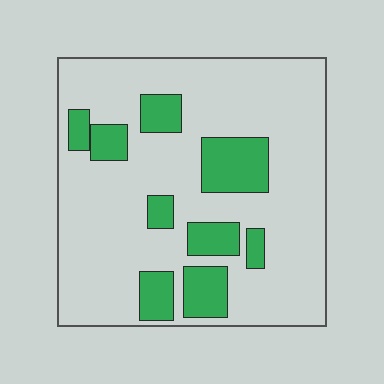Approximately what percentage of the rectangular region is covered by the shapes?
Approximately 20%.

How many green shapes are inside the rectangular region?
9.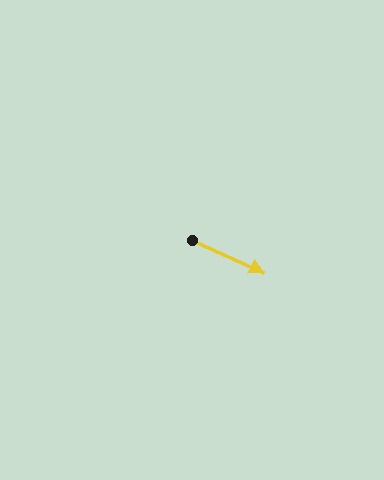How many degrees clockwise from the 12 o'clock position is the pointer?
Approximately 114 degrees.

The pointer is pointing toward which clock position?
Roughly 4 o'clock.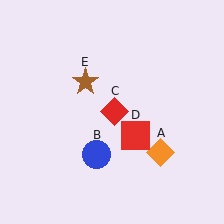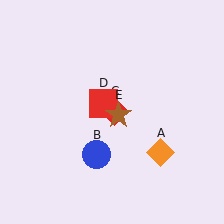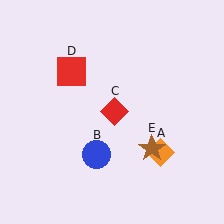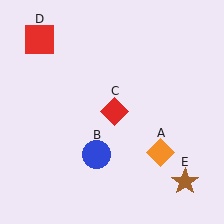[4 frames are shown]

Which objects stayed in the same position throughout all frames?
Orange diamond (object A) and blue circle (object B) and red diamond (object C) remained stationary.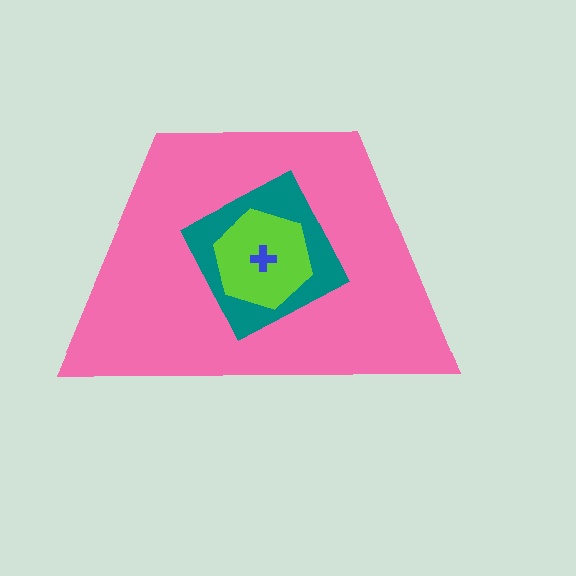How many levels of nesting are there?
4.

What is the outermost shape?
The pink trapezoid.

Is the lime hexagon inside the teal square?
Yes.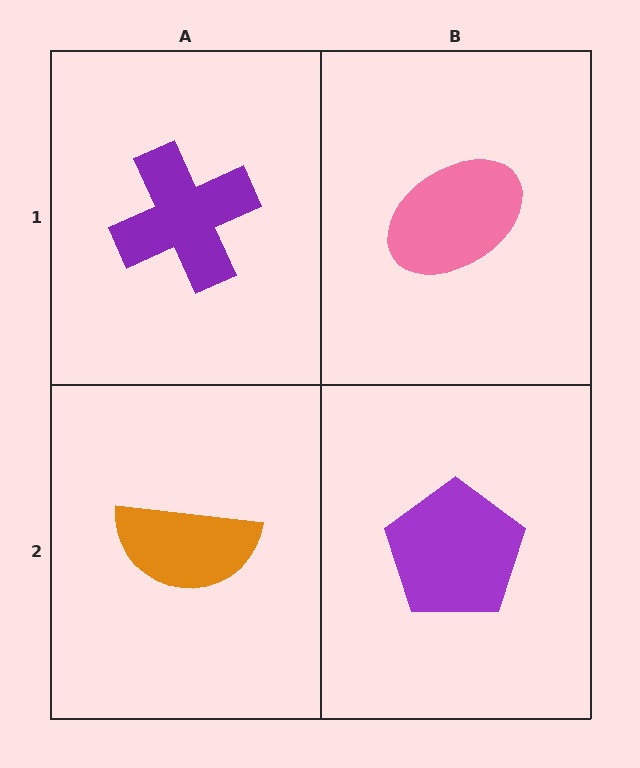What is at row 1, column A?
A purple cross.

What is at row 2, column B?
A purple pentagon.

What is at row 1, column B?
A pink ellipse.